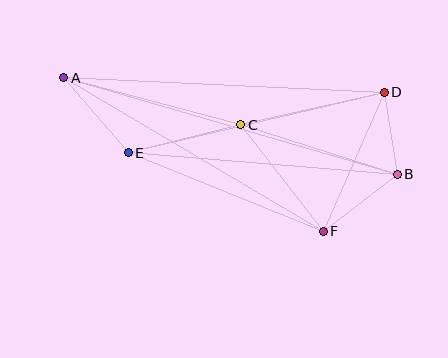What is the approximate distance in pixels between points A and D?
The distance between A and D is approximately 321 pixels.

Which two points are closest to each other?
Points B and D are closest to each other.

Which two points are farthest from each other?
Points A and B are farthest from each other.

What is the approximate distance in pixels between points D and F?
The distance between D and F is approximately 152 pixels.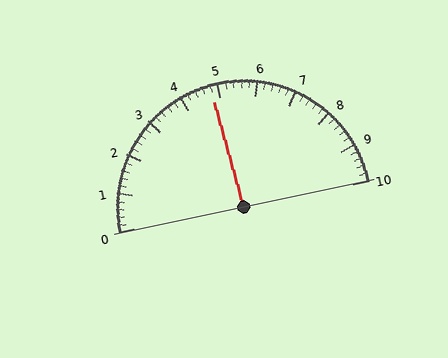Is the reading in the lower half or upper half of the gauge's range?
The reading is in the lower half of the range (0 to 10).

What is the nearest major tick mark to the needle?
The nearest major tick mark is 5.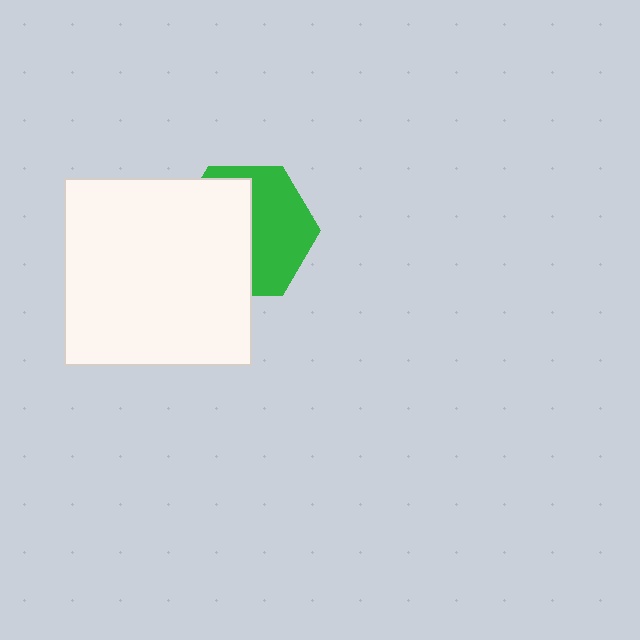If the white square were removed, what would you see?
You would see the complete green hexagon.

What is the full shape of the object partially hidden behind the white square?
The partially hidden object is a green hexagon.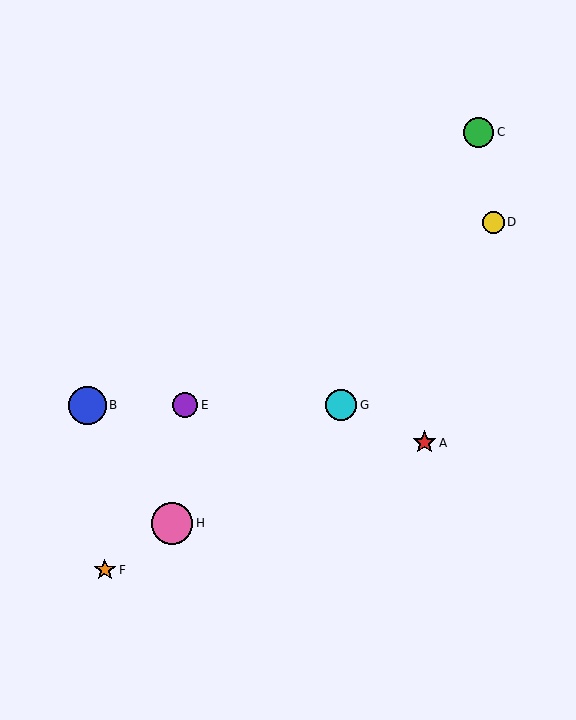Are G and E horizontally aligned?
Yes, both are at y≈405.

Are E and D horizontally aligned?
No, E is at y≈405 and D is at y≈222.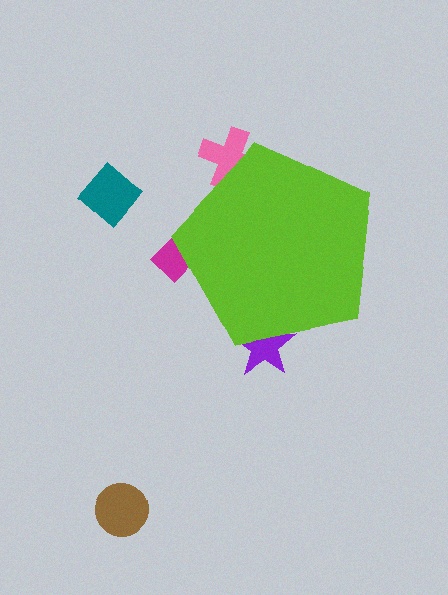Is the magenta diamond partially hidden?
Yes, the magenta diamond is partially hidden behind the lime pentagon.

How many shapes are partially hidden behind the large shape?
3 shapes are partially hidden.